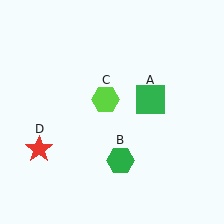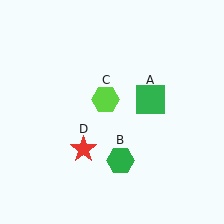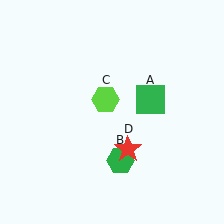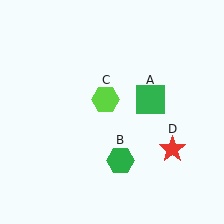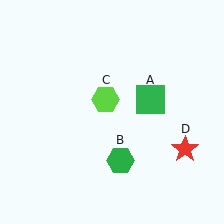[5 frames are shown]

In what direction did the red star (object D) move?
The red star (object D) moved right.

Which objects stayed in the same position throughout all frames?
Green square (object A) and green hexagon (object B) and lime hexagon (object C) remained stationary.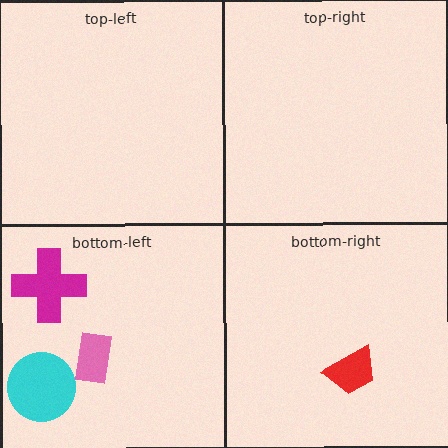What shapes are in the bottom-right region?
The red trapezoid.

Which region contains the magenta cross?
The bottom-left region.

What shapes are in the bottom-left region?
The cyan circle, the magenta cross, the pink rectangle.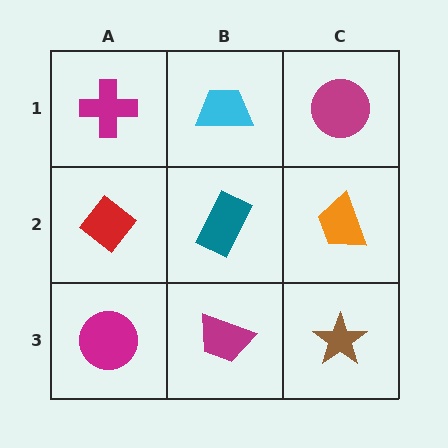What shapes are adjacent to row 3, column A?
A red diamond (row 2, column A), a magenta trapezoid (row 3, column B).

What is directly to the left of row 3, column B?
A magenta circle.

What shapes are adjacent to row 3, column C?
An orange trapezoid (row 2, column C), a magenta trapezoid (row 3, column B).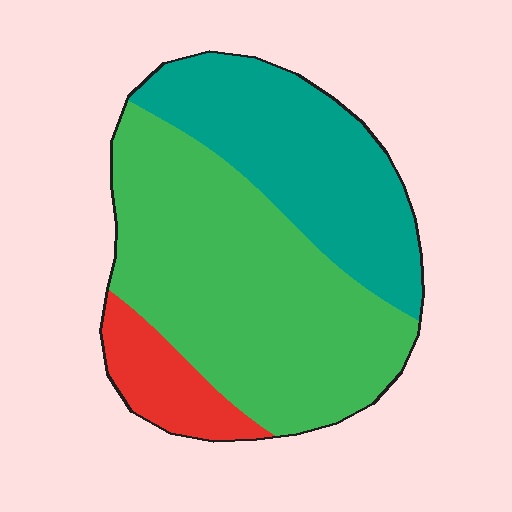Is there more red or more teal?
Teal.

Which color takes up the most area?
Green, at roughly 55%.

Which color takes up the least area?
Red, at roughly 10%.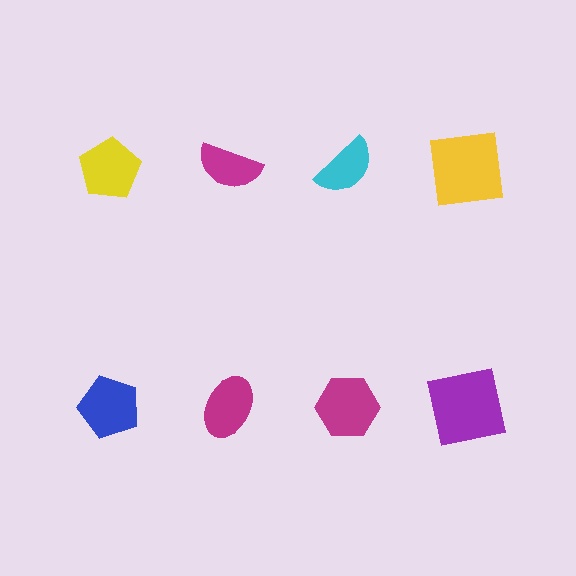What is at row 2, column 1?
A blue pentagon.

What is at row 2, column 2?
A magenta ellipse.